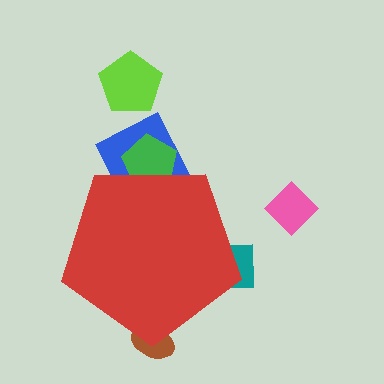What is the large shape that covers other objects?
A red pentagon.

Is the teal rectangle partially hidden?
Yes, the teal rectangle is partially hidden behind the red pentagon.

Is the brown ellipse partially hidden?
Yes, the brown ellipse is partially hidden behind the red pentagon.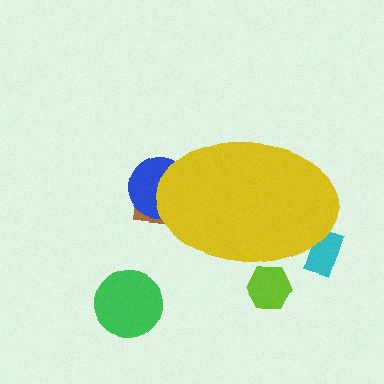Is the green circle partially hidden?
No, the green circle is fully visible.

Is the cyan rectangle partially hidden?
Yes, the cyan rectangle is partially hidden behind the yellow ellipse.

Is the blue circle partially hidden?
Yes, the blue circle is partially hidden behind the yellow ellipse.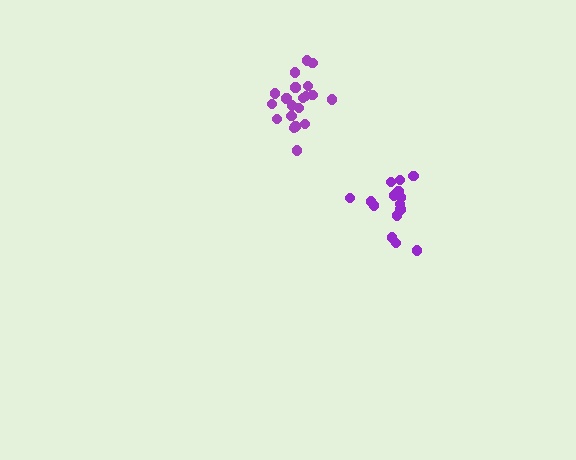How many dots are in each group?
Group 1: 20 dots, Group 2: 16 dots (36 total).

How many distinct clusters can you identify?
There are 2 distinct clusters.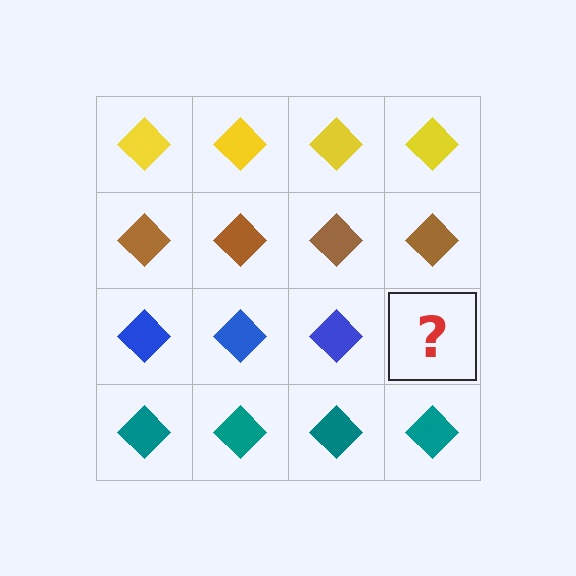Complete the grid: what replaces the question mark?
The question mark should be replaced with a blue diamond.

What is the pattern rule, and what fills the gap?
The rule is that each row has a consistent color. The gap should be filled with a blue diamond.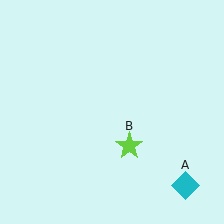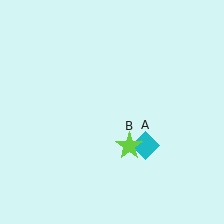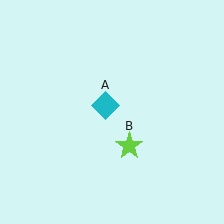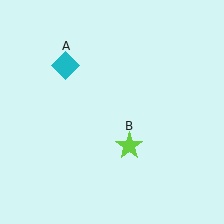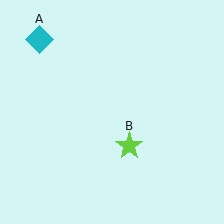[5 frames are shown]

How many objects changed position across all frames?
1 object changed position: cyan diamond (object A).